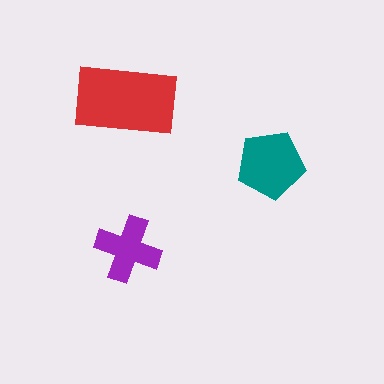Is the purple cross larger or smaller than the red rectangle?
Smaller.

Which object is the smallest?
The purple cross.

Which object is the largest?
The red rectangle.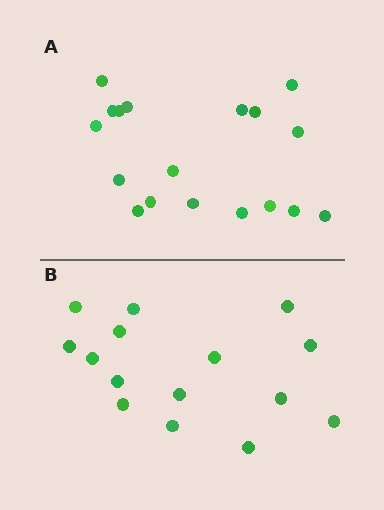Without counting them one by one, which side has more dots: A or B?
Region A (the top region) has more dots.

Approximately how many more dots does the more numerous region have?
Region A has just a few more — roughly 2 or 3 more dots than region B.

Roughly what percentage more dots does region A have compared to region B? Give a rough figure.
About 20% more.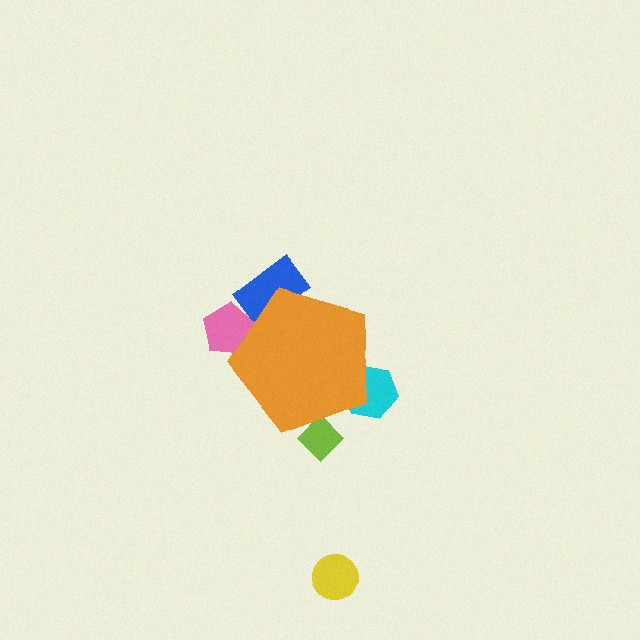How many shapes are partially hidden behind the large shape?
4 shapes are partially hidden.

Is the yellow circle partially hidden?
No, the yellow circle is fully visible.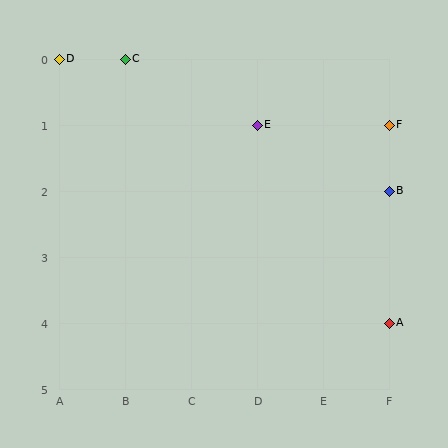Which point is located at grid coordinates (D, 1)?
Point E is at (D, 1).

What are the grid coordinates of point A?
Point A is at grid coordinates (F, 4).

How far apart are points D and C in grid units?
Points D and C are 1 column apart.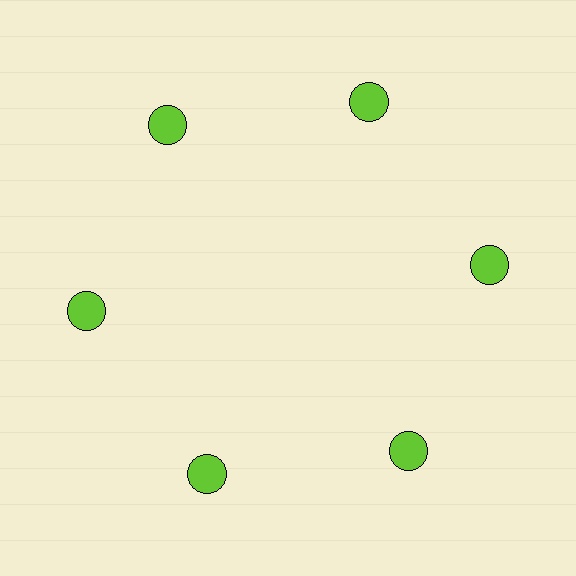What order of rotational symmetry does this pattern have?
This pattern has 6-fold rotational symmetry.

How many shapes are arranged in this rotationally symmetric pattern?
There are 6 shapes, arranged in 6 groups of 1.